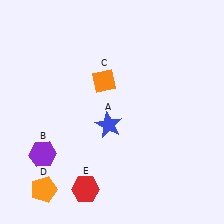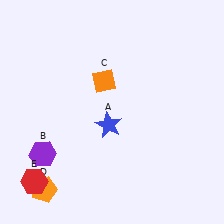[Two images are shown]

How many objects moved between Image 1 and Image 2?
1 object moved between the two images.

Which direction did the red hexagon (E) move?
The red hexagon (E) moved left.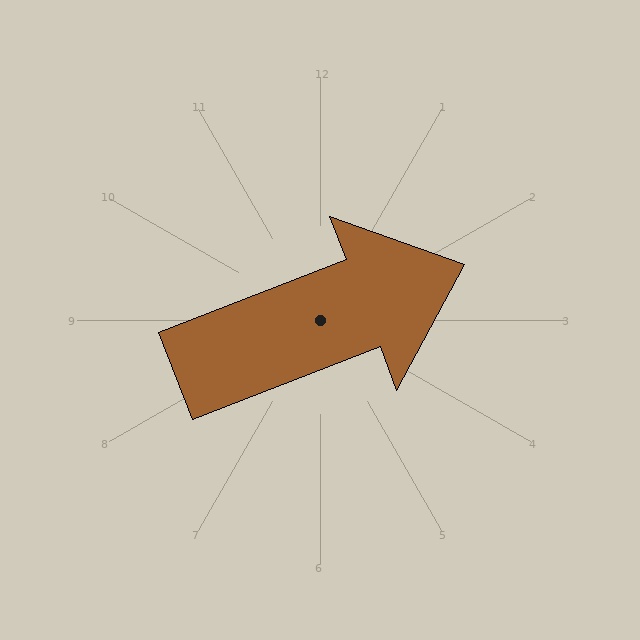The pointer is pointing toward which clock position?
Roughly 2 o'clock.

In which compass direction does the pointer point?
East.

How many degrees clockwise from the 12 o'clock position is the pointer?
Approximately 69 degrees.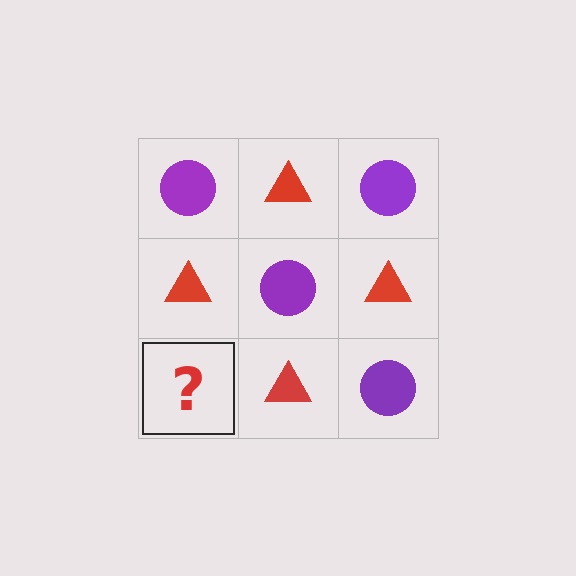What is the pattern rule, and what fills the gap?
The rule is that it alternates purple circle and red triangle in a checkerboard pattern. The gap should be filled with a purple circle.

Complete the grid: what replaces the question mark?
The question mark should be replaced with a purple circle.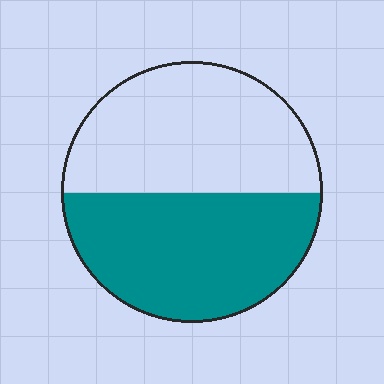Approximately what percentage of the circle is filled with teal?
Approximately 50%.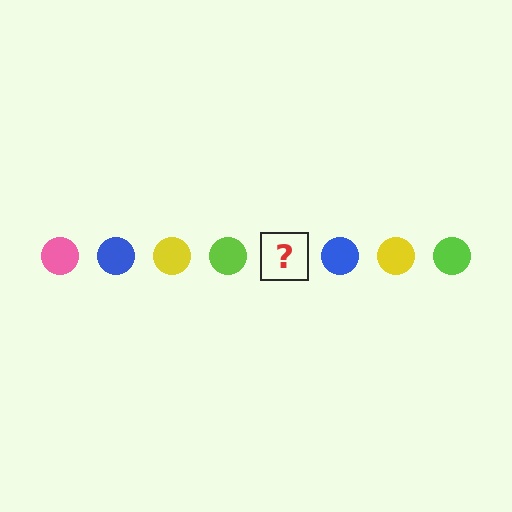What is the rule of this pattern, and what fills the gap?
The rule is that the pattern cycles through pink, blue, yellow, lime circles. The gap should be filled with a pink circle.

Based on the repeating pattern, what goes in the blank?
The blank should be a pink circle.